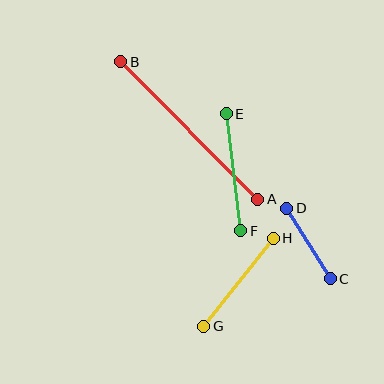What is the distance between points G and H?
The distance is approximately 112 pixels.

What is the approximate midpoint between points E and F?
The midpoint is at approximately (233, 172) pixels.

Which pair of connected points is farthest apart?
Points A and B are farthest apart.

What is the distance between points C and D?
The distance is approximately 83 pixels.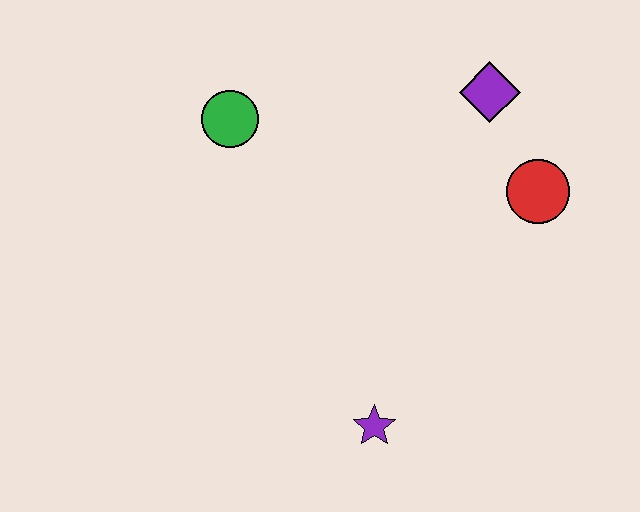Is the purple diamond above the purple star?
Yes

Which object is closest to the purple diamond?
The red circle is closest to the purple diamond.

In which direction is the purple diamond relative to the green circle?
The purple diamond is to the right of the green circle.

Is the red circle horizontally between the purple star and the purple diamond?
No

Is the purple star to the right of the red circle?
No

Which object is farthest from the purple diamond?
The purple star is farthest from the purple diamond.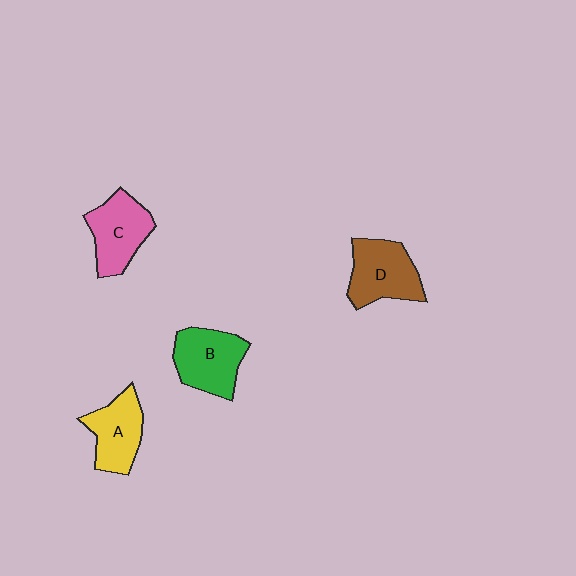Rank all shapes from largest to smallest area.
From largest to smallest: B (green), D (brown), C (pink), A (yellow).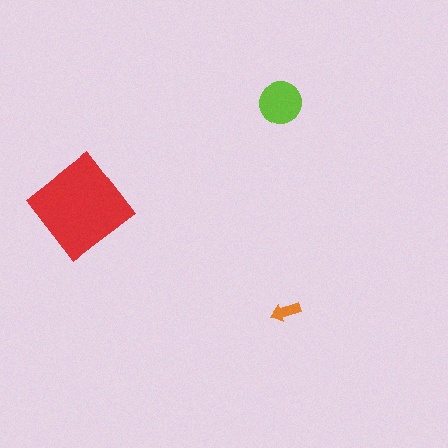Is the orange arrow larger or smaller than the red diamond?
Smaller.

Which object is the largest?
The red diamond.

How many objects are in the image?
There are 3 objects in the image.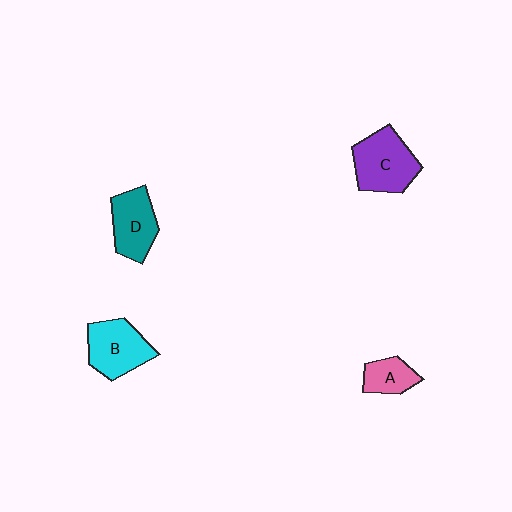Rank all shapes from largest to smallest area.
From largest to smallest: C (purple), B (cyan), D (teal), A (pink).